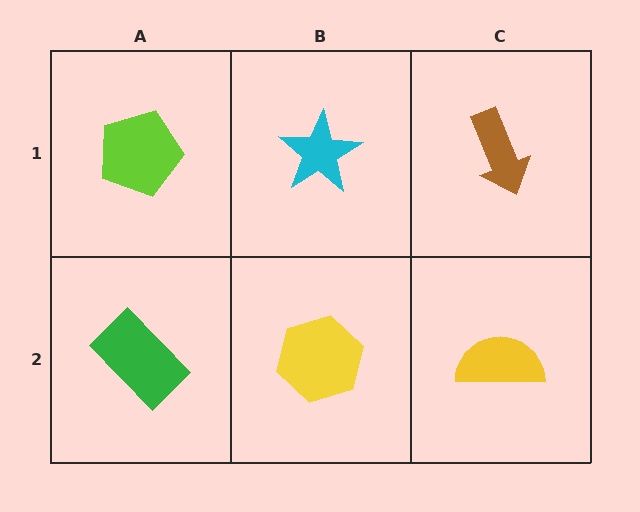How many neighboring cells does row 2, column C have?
2.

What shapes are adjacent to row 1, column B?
A yellow hexagon (row 2, column B), a lime pentagon (row 1, column A), a brown arrow (row 1, column C).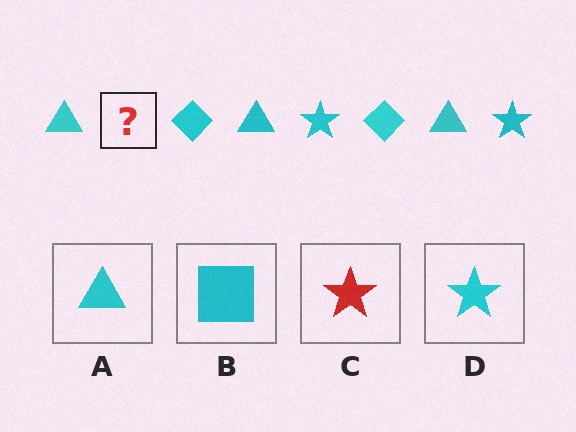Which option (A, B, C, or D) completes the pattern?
D.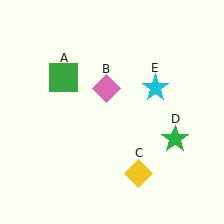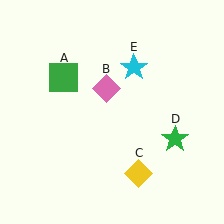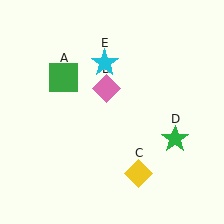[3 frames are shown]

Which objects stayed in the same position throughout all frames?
Green square (object A) and pink diamond (object B) and yellow diamond (object C) and green star (object D) remained stationary.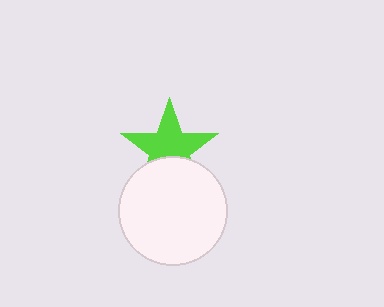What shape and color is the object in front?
The object in front is a white circle.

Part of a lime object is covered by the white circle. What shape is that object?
It is a star.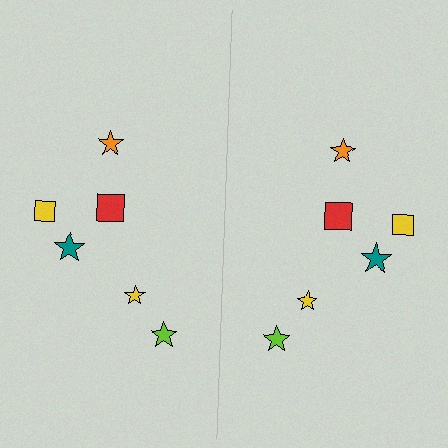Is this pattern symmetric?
Yes, this pattern has bilateral (reflection) symmetry.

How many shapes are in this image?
There are 12 shapes in this image.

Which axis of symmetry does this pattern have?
The pattern has a vertical axis of symmetry running through the center of the image.